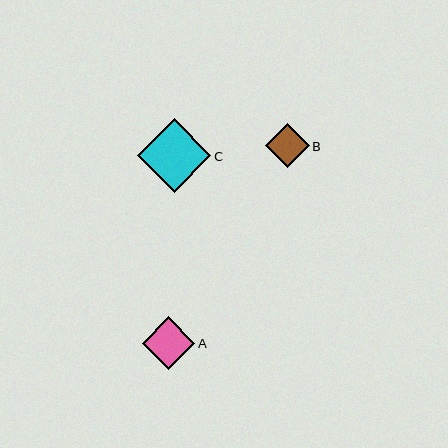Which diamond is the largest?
Diamond C is the largest with a size of approximately 74 pixels.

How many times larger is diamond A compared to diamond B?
Diamond A is approximately 1.2 times the size of diamond B.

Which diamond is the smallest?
Diamond B is the smallest with a size of approximately 43 pixels.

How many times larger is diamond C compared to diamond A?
Diamond C is approximately 1.4 times the size of diamond A.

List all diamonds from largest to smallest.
From largest to smallest: C, A, B.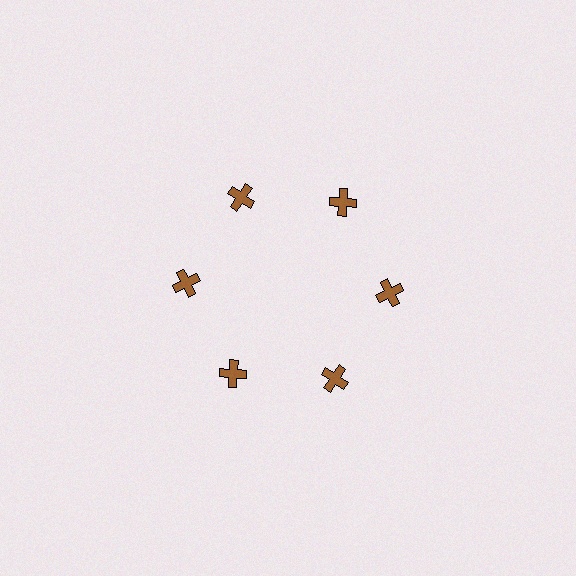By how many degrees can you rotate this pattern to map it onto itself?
The pattern maps onto itself every 60 degrees of rotation.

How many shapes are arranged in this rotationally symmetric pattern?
There are 6 shapes, arranged in 6 groups of 1.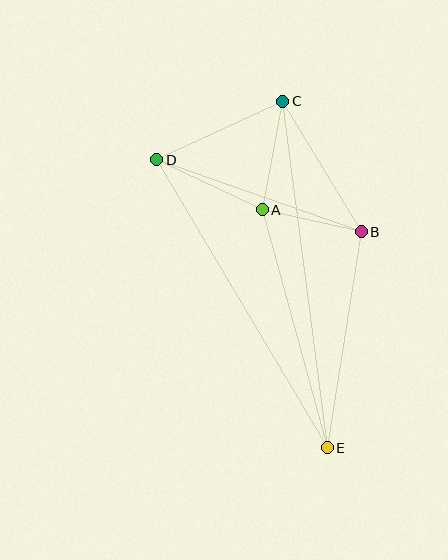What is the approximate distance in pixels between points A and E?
The distance between A and E is approximately 247 pixels.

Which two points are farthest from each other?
Points C and E are farthest from each other.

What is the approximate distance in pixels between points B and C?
The distance between B and C is approximately 152 pixels.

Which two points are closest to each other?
Points A and B are closest to each other.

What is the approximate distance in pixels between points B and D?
The distance between B and D is approximately 217 pixels.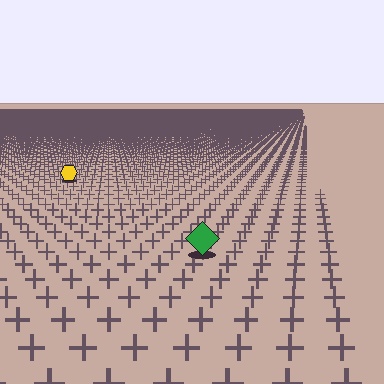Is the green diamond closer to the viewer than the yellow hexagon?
Yes. The green diamond is closer — you can tell from the texture gradient: the ground texture is coarser near it.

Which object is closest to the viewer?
The green diamond is closest. The texture marks near it are larger and more spread out.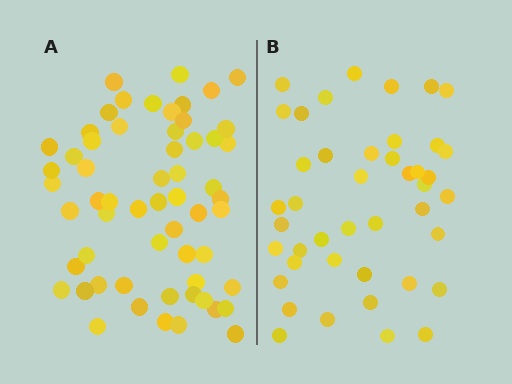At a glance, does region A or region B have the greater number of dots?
Region A (the left region) has more dots.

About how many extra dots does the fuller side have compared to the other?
Region A has approximately 15 more dots than region B.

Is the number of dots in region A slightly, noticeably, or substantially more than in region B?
Region A has noticeably more, but not dramatically so. The ratio is roughly 1.4 to 1.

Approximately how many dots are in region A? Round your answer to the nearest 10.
About 60 dots. (The exact count is 59, which rounds to 60.)